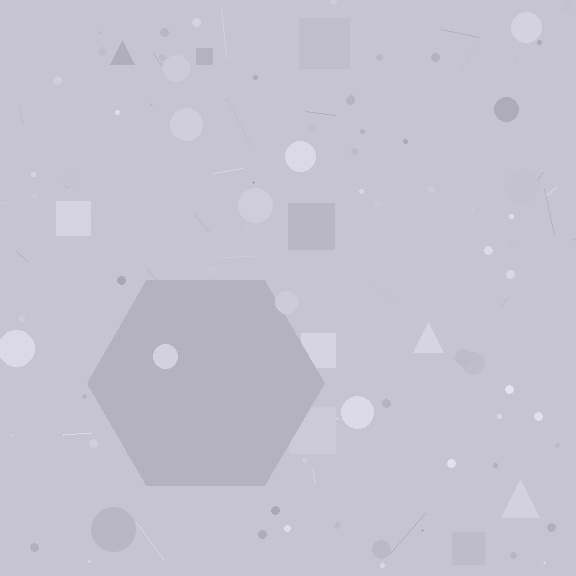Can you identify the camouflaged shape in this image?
The camouflaged shape is a hexagon.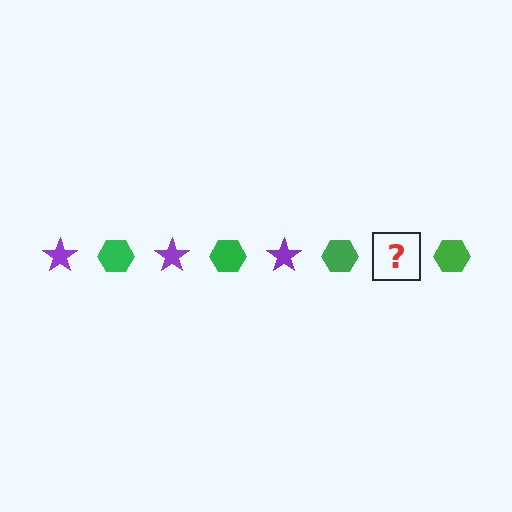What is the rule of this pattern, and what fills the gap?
The rule is that the pattern alternates between purple star and green hexagon. The gap should be filled with a purple star.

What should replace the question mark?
The question mark should be replaced with a purple star.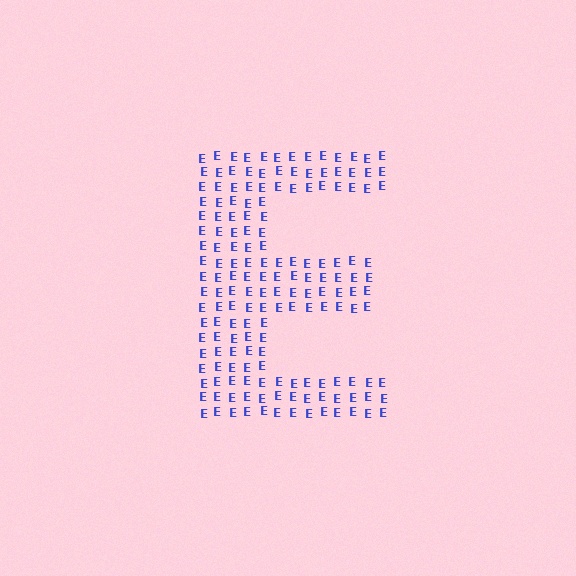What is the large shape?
The large shape is the letter E.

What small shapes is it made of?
It is made of small letter E's.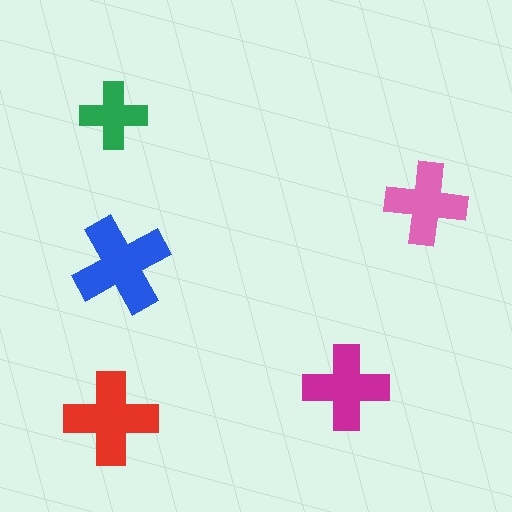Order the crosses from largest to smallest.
the blue one, the red one, the magenta one, the pink one, the green one.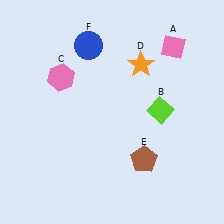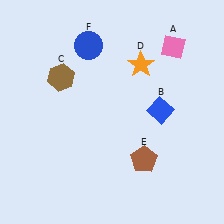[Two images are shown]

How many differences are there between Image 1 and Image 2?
There are 2 differences between the two images.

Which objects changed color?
B changed from lime to blue. C changed from pink to brown.